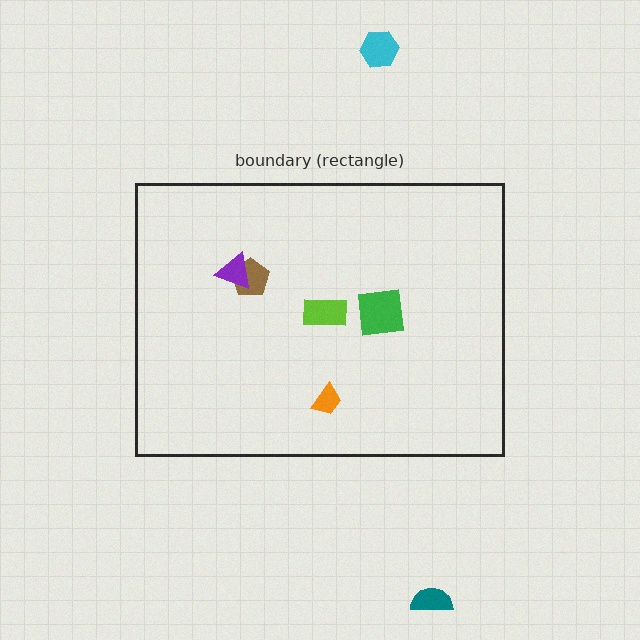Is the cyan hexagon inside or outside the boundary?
Outside.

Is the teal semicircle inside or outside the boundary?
Outside.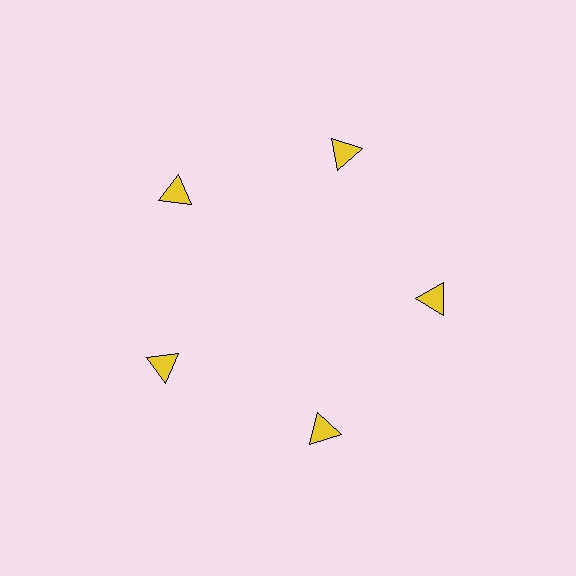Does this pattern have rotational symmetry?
Yes, this pattern has 5-fold rotational symmetry. It looks the same after rotating 72 degrees around the center.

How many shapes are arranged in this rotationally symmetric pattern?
There are 5 shapes, arranged in 5 groups of 1.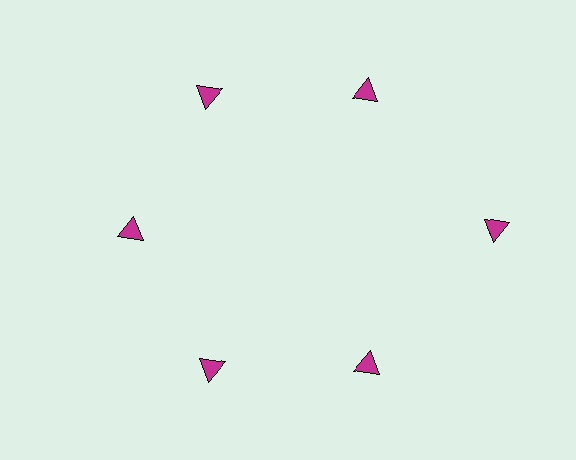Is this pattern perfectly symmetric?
No. The 6 magenta triangles are arranged in a ring, but one element near the 3 o'clock position is pushed outward from the center, breaking the 6-fold rotational symmetry.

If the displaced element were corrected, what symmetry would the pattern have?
It would have 6-fold rotational symmetry — the pattern would map onto itself every 60 degrees.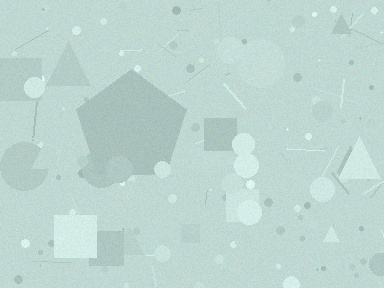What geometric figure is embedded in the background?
A pentagon is embedded in the background.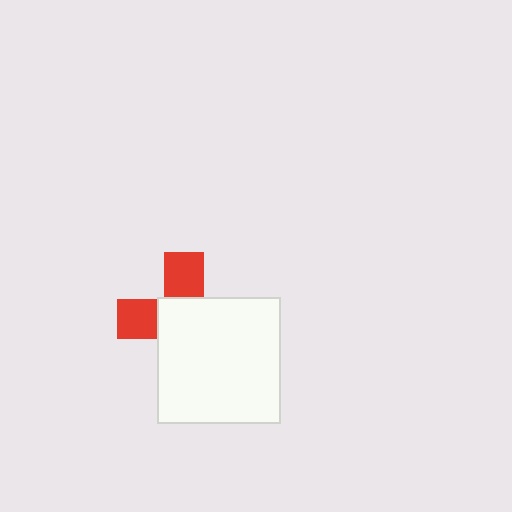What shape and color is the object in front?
The object in front is a white rectangle.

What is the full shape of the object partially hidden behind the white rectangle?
The partially hidden object is a red cross.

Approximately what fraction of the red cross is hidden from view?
Roughly 62% of the red cross is hidden behind the white rectangle.